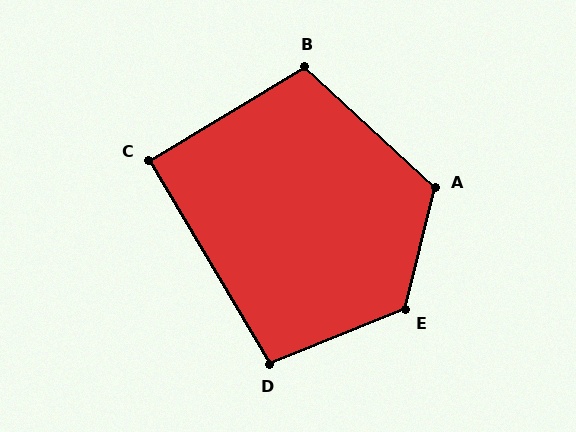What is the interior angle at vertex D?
Approximately 98 degrees (obtuse).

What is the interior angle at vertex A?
Approximately 119 degrees (obtuse).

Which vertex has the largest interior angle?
E, at approximately 126 degrees.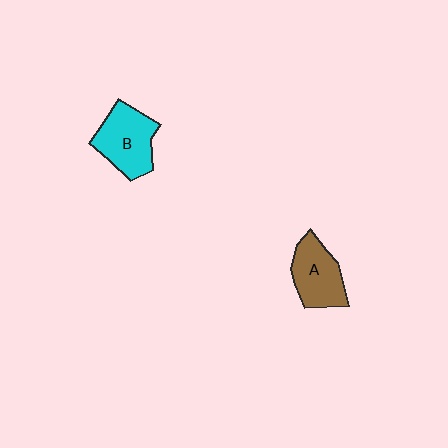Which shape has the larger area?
Shape B (cyan).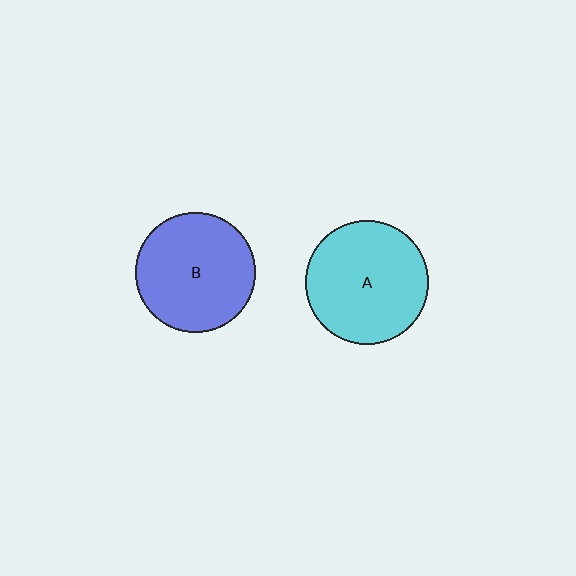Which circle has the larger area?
Circle A (cyan).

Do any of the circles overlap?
No, none of the circles overlap.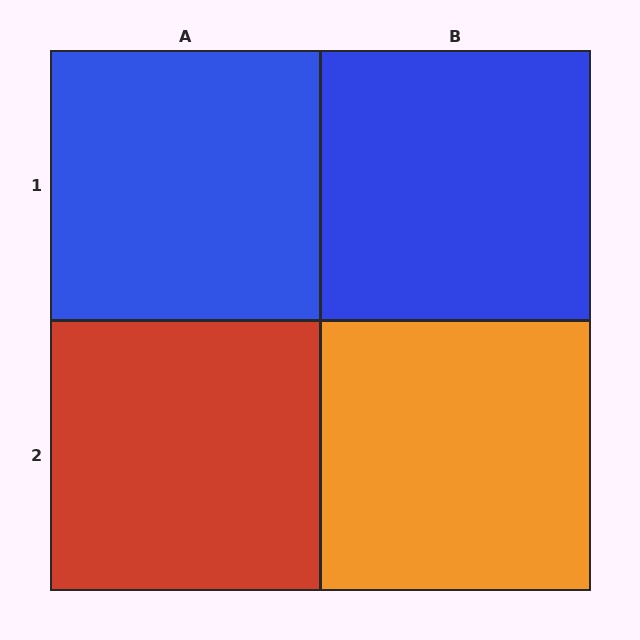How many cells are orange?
1 cell is orange.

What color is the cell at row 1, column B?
Blue.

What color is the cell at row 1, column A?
Blue.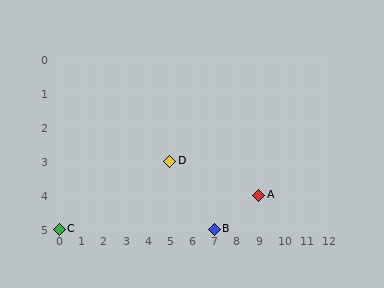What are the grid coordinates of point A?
Point A is at grid coordinates (9, 4).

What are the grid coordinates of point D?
Point D is at grid coordinates (5, 3).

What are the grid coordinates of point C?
Point C is at grid coordinates (0, 5).